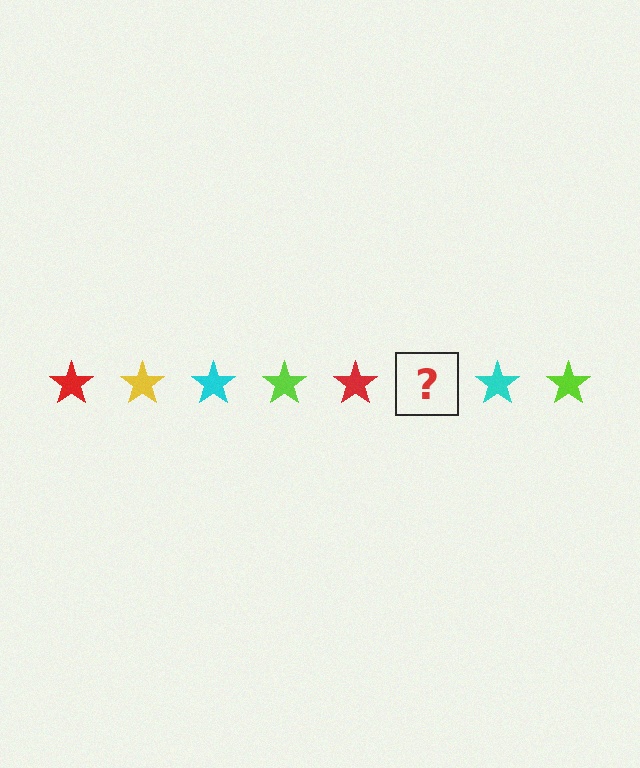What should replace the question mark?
The question mark should be replaced with a yellow star.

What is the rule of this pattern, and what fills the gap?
The rule is that the pattern cycles through red, yellow, cyan, lime stars. The gap should be filled with a yellow star.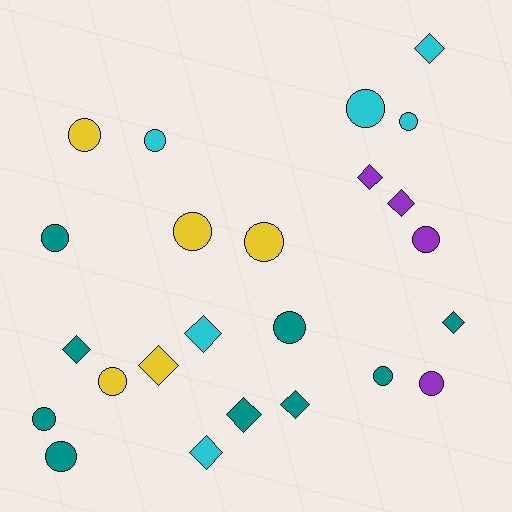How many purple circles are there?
There are 2 purple circles.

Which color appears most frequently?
Teal, with 9 objects.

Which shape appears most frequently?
Circle, with 14 objects.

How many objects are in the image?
There are 24 objects.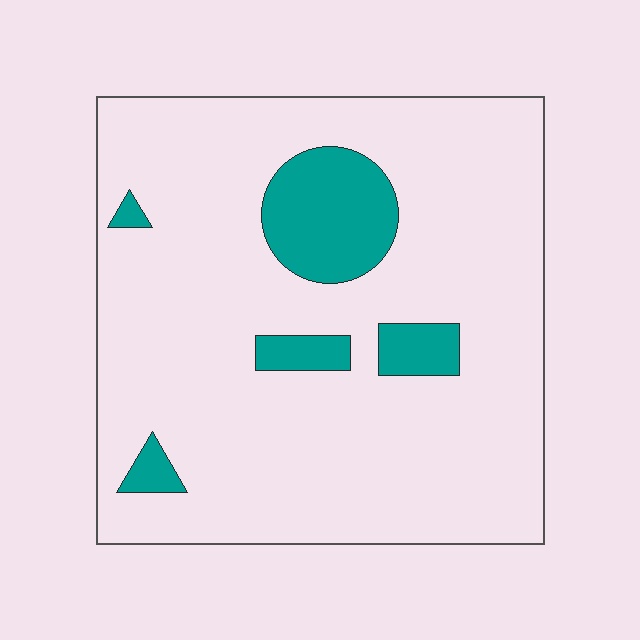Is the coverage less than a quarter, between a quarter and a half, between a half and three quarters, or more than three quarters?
Less than a quarter.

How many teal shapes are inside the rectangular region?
5.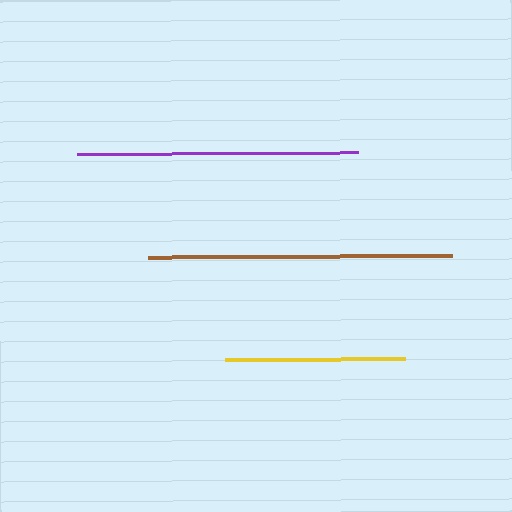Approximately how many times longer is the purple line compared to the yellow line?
The purple line is approximately 1.6 times the length of the yellow line.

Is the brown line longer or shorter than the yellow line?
The brown line is longer than the yellow line.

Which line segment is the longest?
The brown line is the longest at approximately 304 pixels.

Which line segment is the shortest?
The yellow line is the shortest at approximately 180 pixels.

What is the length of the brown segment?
The brown segment is approximately 304 pixels long.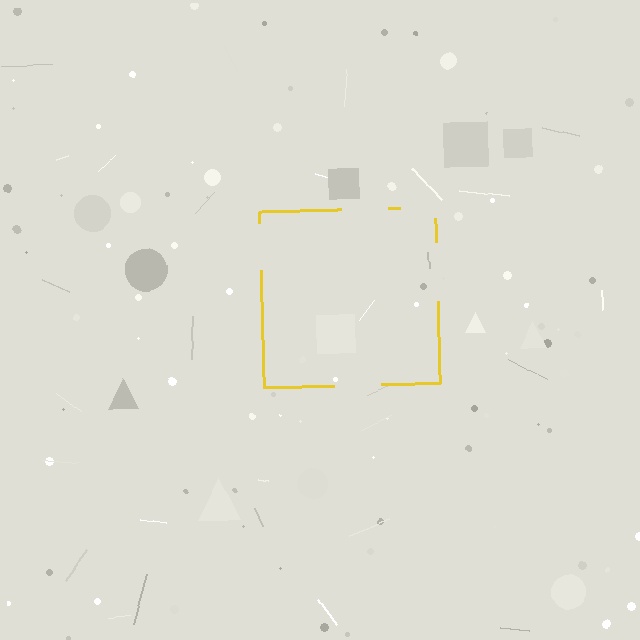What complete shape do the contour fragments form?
The contour fragments form a square.